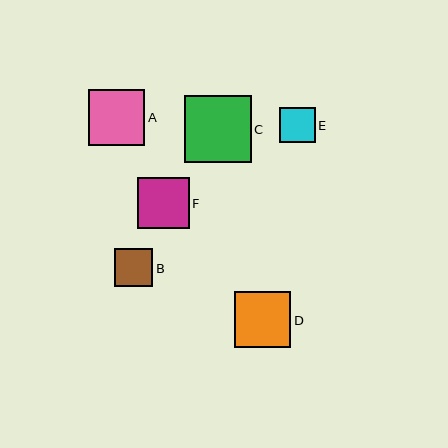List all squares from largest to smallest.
From largest to smallest: C, A, D, F, B, E.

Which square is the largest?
Square C is the largest with a size of approximately 67 pixels.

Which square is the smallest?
Square E is the smallest with a size of approximately 36 pixels.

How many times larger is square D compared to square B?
Square D is approximately 1.5 times the size of square B.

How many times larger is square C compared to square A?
Square C is approximately 1.2 times the size of square A.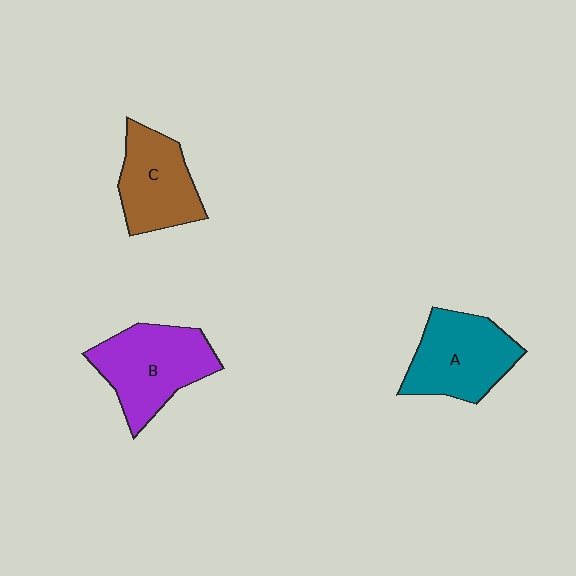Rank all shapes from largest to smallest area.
From largest to smallest: B (purple), A (teal), C (brown).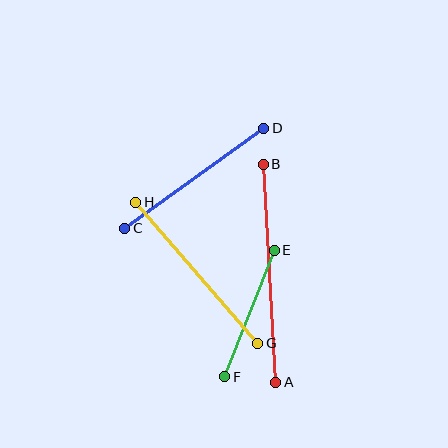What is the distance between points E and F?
The distance is approximately 136 pixels.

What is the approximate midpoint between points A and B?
The midpoint is at approximately (269, 273) pixels.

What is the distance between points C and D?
The distance is approximately 171 pixels.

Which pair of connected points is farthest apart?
Points A and B are farthest apart.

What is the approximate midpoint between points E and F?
The midpoint is at approximately (250, 314) pixels.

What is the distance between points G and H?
The distance is approximately 186 pixels.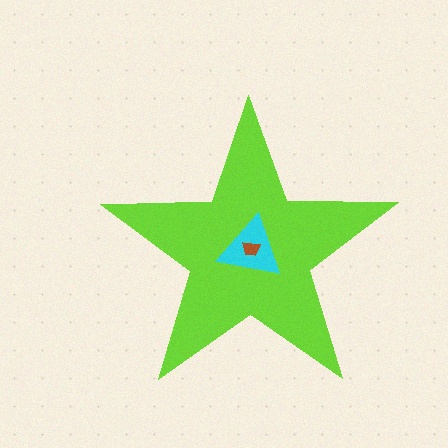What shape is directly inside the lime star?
The cyan triangle.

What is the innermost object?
The brown trapezoid.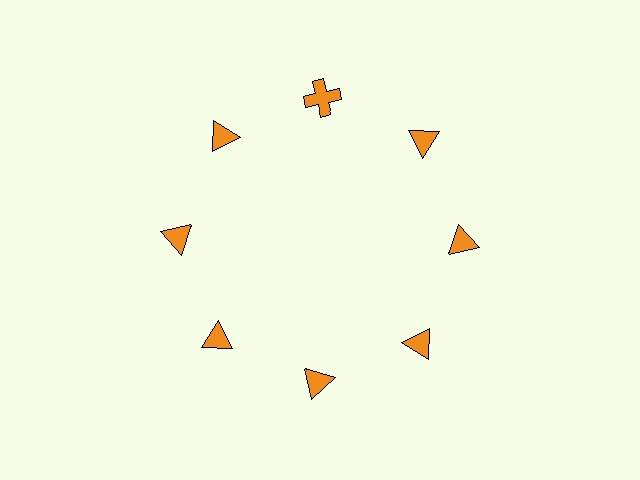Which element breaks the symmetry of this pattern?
The orange cross at roughly the 12 o'clock position breaks the symmetry. All other shapes are orange triangles.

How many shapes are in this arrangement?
There are 8 shapes arranged in a ring pattern.